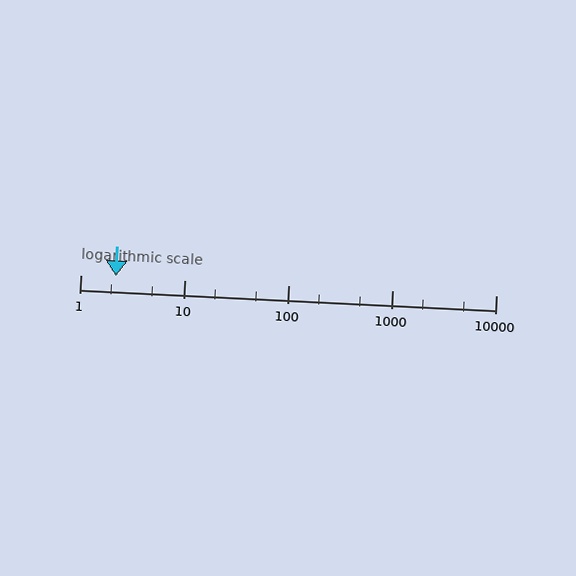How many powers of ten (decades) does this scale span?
The scale spans 4 decades, from 1 to 10000.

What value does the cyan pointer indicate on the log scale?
The pointer indicates approximately 2.2.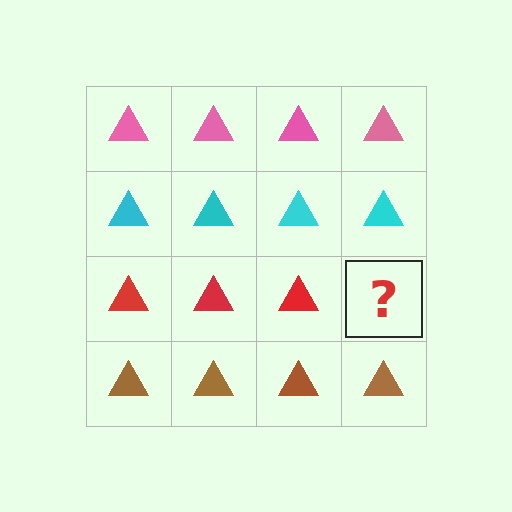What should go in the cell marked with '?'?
The missing cell should contain a red triangle.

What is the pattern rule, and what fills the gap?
The rule is that each row has a consistent color. The gap should be filled with a red triangle.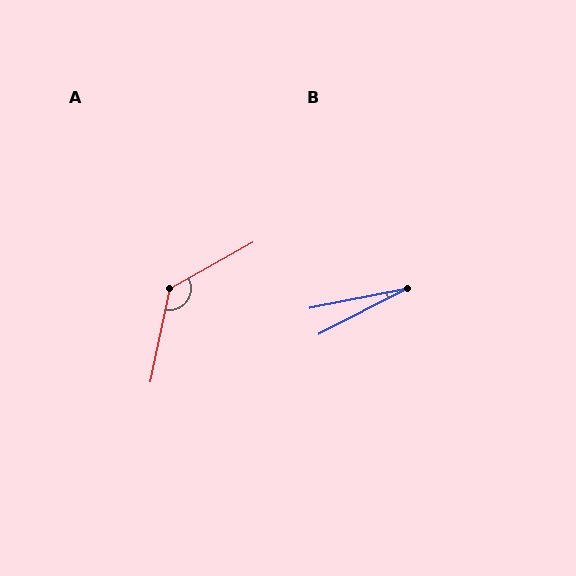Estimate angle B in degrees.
Approximately 16 degrees.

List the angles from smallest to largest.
B (16°), A (131°).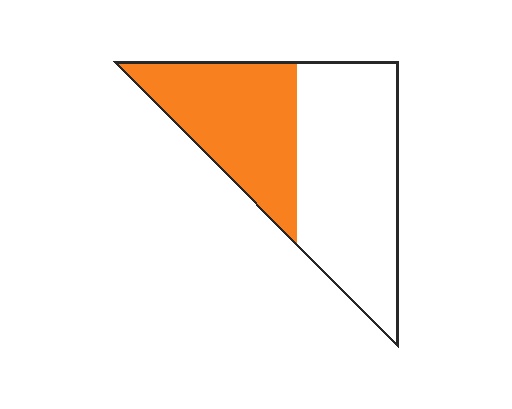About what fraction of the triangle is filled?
About two fifths (2/5).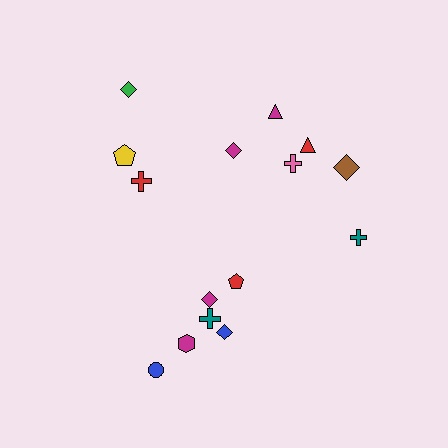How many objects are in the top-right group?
There are 6 objects.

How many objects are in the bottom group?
There are 6 objects.